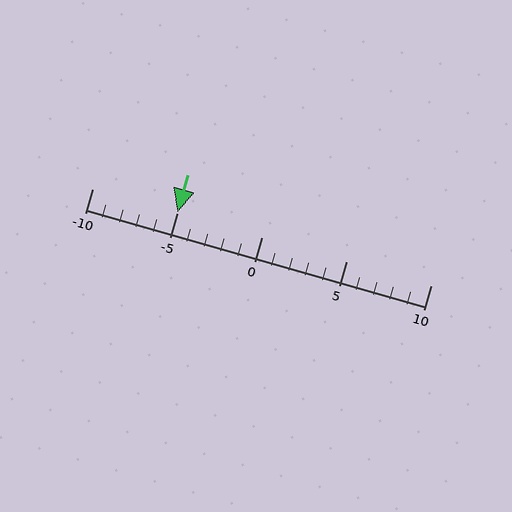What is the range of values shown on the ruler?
The ruler shows values from -10 to 10.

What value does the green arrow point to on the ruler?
The green arrow points to approximately -5.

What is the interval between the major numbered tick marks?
The major tick marks are spaced 5 units apart.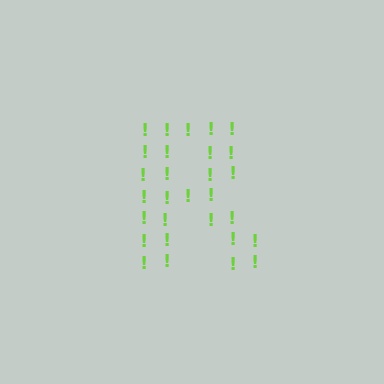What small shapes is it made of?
It is made of small exclamation marks.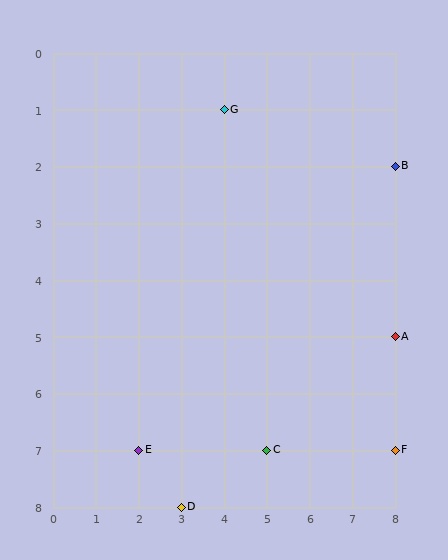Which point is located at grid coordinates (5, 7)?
Point C is at (5, 7).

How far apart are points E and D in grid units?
Points E and D are 1 column and 1 row apart (about 1.4 grid units diagonally).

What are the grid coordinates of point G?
Point G is at grid coordinates (4, 1).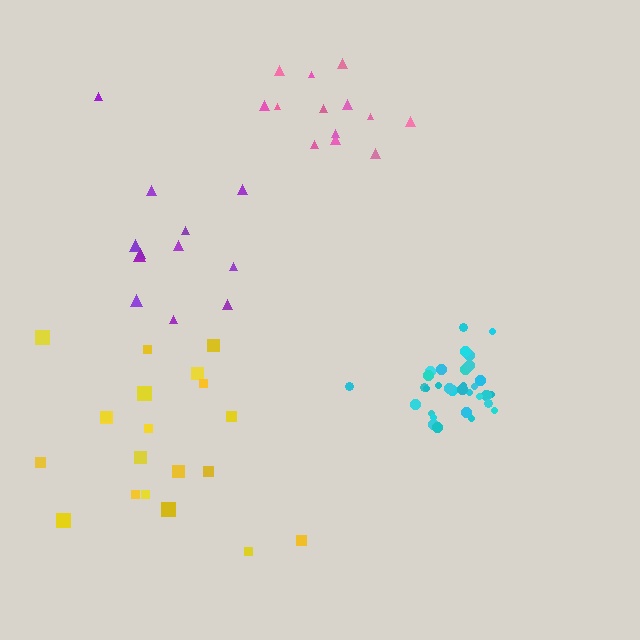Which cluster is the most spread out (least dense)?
Purple.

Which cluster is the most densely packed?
Cyan.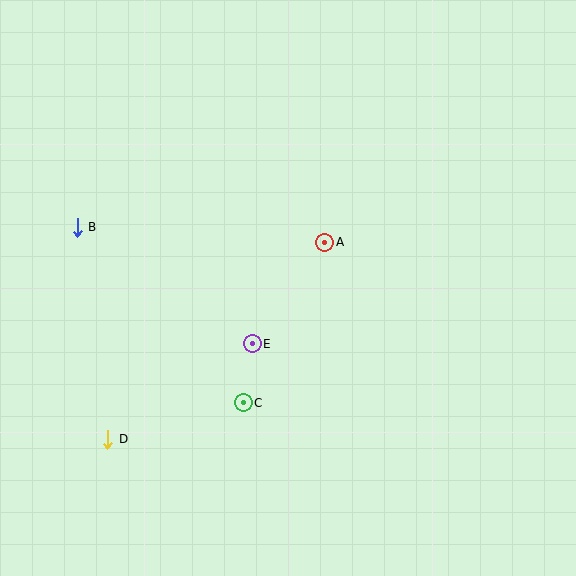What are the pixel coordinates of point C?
Point C is at (243, 403).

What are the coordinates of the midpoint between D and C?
The midpoint between D and C is at (175, 421).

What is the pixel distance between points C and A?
The distance between C and A is 180 pixels.